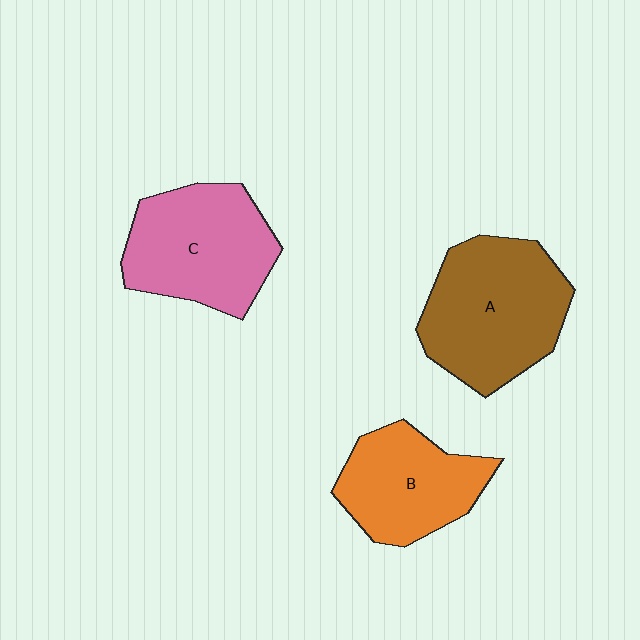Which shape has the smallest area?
Shape B (orange).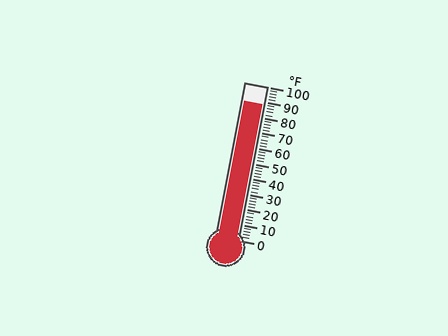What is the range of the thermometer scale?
The thermometer scale ranges from 0°F to 100°F.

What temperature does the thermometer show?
The thermometer shows approximately 88°F.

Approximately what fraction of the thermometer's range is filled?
The thermometer is filled to approximately 90% of its range.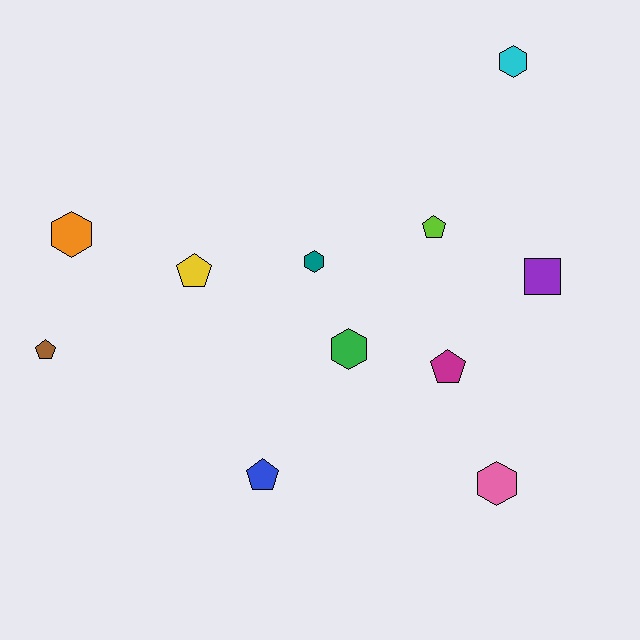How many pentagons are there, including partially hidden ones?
There are 5 pentagons.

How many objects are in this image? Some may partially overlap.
There are 11 objects.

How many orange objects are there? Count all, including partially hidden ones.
There is 1 orange object.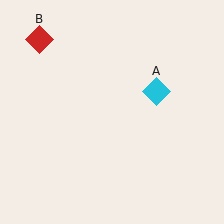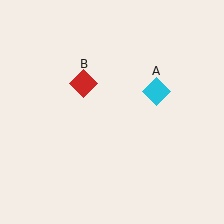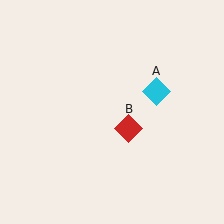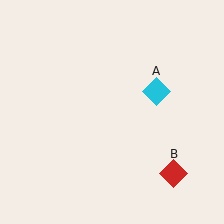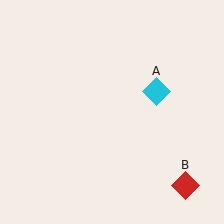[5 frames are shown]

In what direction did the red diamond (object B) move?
The red diamond (object B) moved down and to the right.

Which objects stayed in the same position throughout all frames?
Cyan diamond (object A) remained stationary.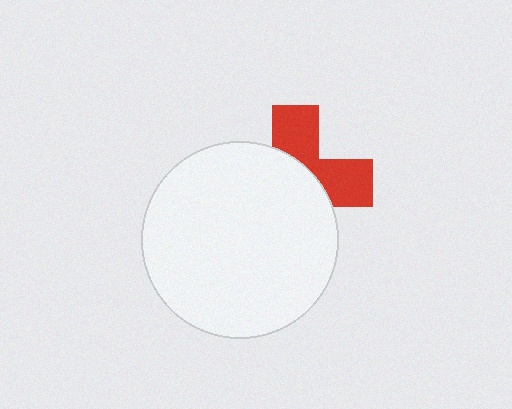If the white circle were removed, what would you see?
You would see the complete red cross.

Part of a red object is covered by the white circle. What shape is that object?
It is a cross.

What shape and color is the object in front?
The object in front is a white circle.